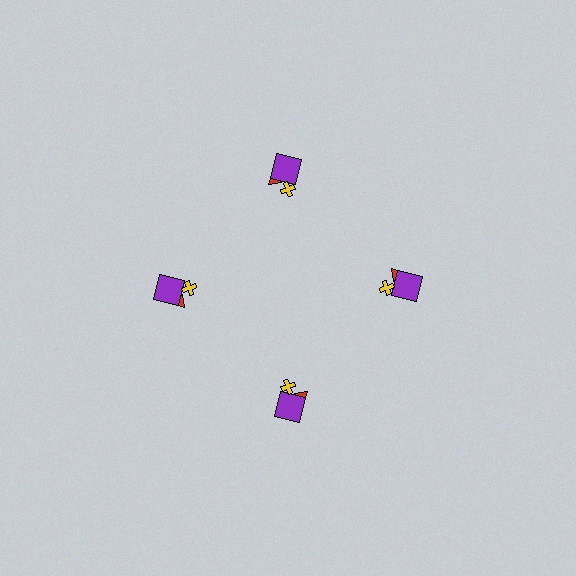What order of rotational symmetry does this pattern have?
This pattern has 4-fold rotational symmetry.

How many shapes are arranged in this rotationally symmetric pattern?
There are 12 shapes, arranged in 4 groups of 3.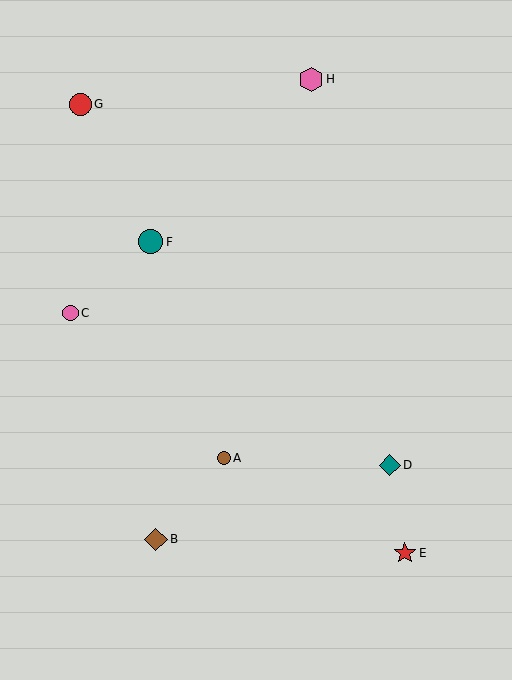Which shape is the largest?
The teal circle (labeled F) is the largest.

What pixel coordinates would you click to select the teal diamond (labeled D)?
Click at (390, 465) to select the teal diamond D.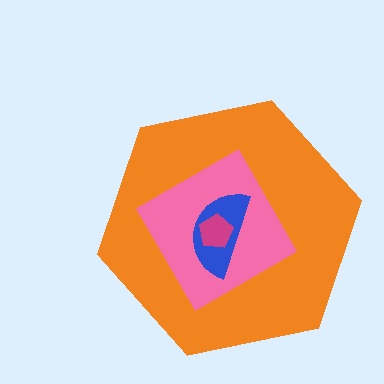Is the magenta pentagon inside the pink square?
Yes.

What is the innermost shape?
The magenta pentagon.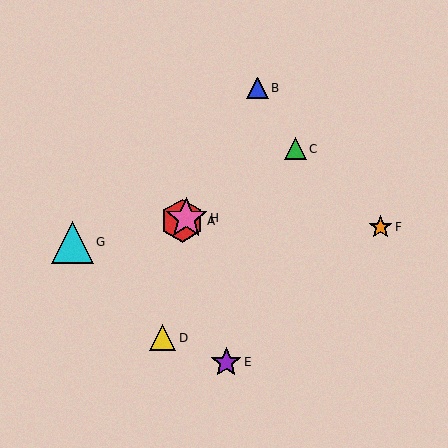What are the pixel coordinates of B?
Object B is at (257, 88).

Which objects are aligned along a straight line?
Objects A, C, H are aligned along a straight line.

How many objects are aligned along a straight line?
3 objects (A, C, H) are aligned along a straight line.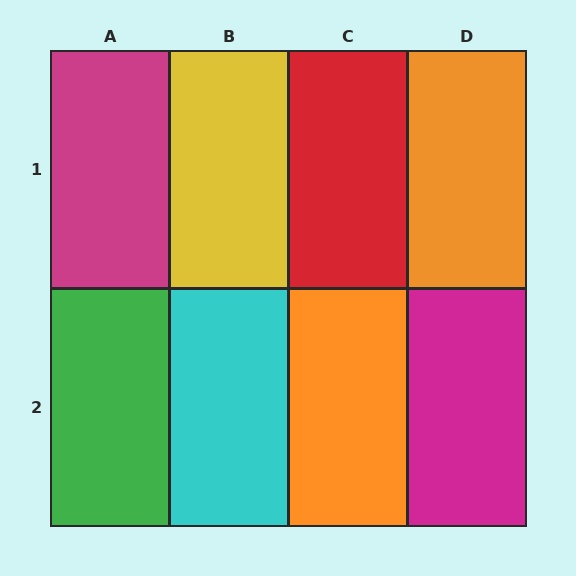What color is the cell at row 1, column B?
Yellow.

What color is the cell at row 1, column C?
Red.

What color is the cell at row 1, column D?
Orange.